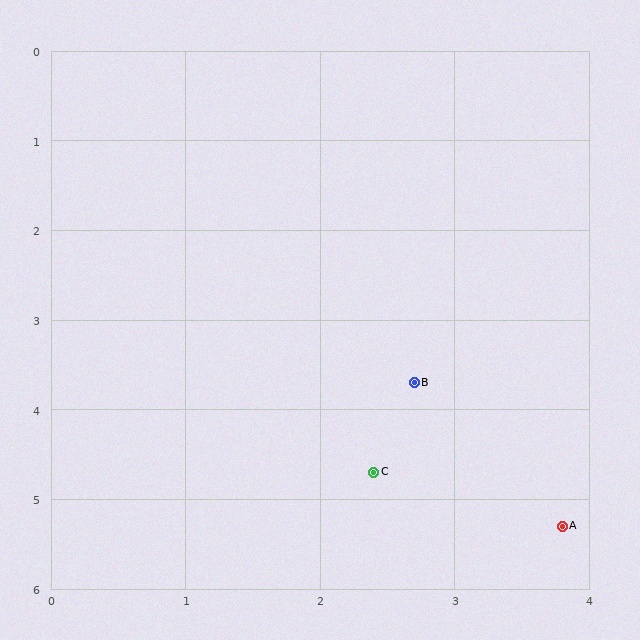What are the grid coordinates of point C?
Point C is at approximately (2.4, 4.7).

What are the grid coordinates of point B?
Point B is at approximately (2.7, 3.7).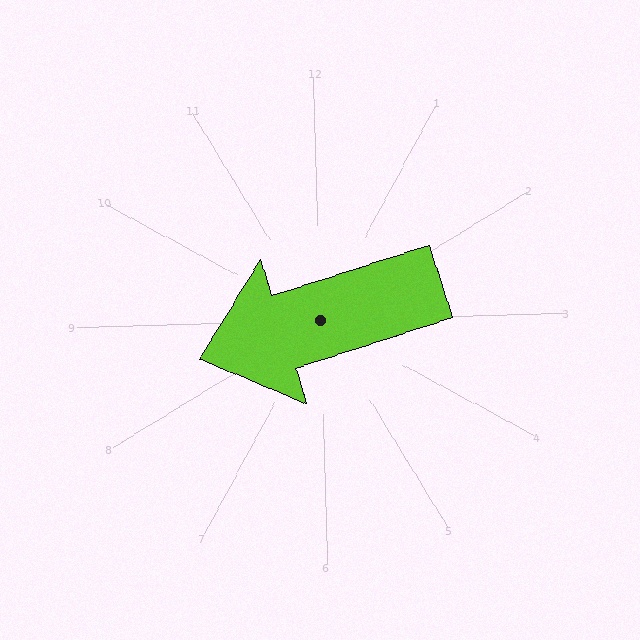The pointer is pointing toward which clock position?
Roughly 8 o'clock.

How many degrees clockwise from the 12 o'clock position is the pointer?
Approximately 254 degrees.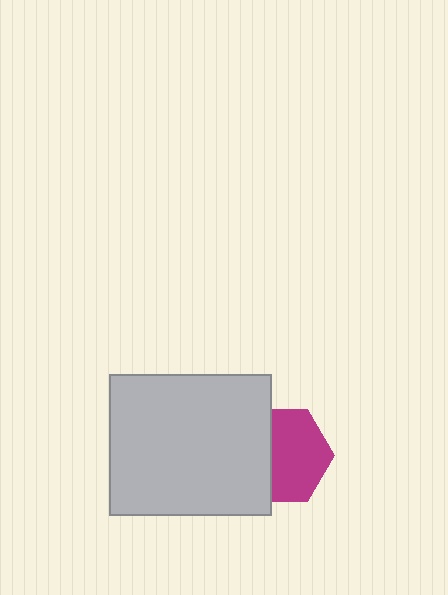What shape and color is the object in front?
The object in front is a light gray rectangle.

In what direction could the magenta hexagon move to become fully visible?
The magenta hexagon could move right. That would shift it out from behind the light gray rectangle entirely.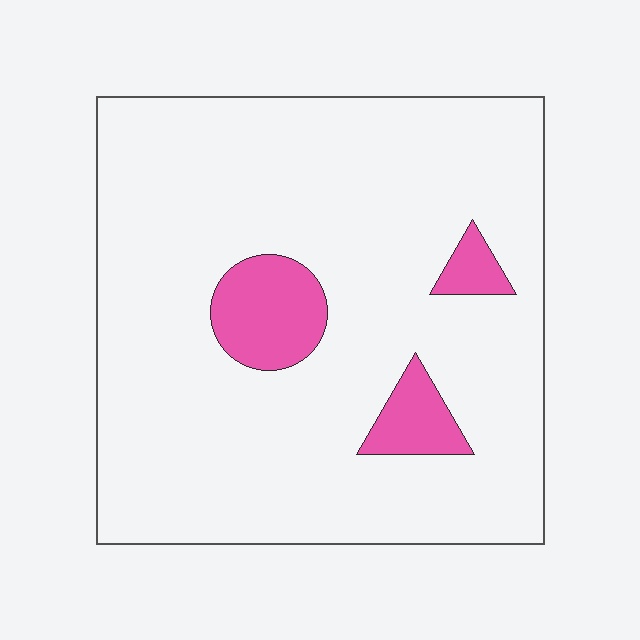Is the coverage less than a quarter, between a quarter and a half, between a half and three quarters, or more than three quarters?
Less than a quarter.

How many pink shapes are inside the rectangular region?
3.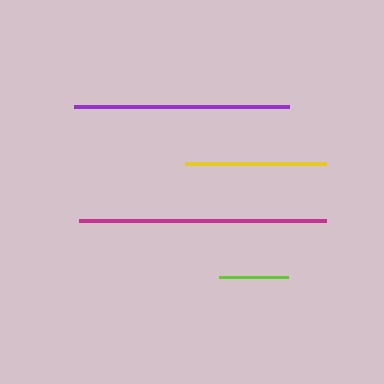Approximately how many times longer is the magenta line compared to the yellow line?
The magenta line is approximately 1.8 times the length of the yellow line.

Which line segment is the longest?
The magenta line is the longest at approximately 247 pixels.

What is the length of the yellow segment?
The yellow segment is approximately 141 pixels long.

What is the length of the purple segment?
The purple segment is approximately 215 pixels long.